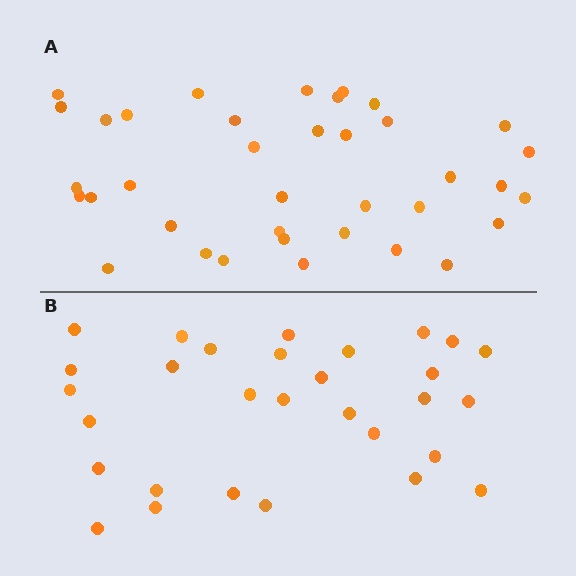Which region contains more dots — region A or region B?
Region A (the top region) has more dots.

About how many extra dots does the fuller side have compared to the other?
Region A has roughly 8 or so more dots than region B.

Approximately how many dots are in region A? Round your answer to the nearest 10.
About 40 dots. (The exact count is 37, which rounds to 40.)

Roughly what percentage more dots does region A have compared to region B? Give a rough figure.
About 25% more.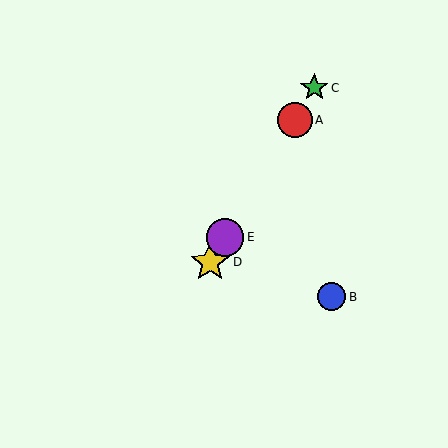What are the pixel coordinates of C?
Object C is at (314, 88).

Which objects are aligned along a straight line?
Objects A, C, D, E are aligned along a straight line.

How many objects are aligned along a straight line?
4 objects (A, C, D, E) are aligned along a straight line.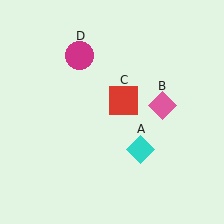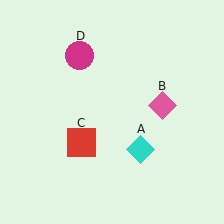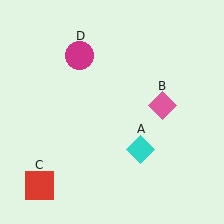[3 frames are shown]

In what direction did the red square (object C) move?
The red square (object C) moved down and to the left.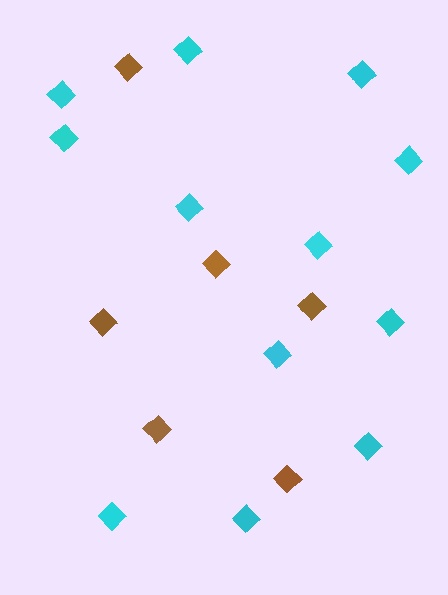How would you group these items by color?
There are 2 groups: one group of cyan diamonds (12) and one group of brown diamonds (6).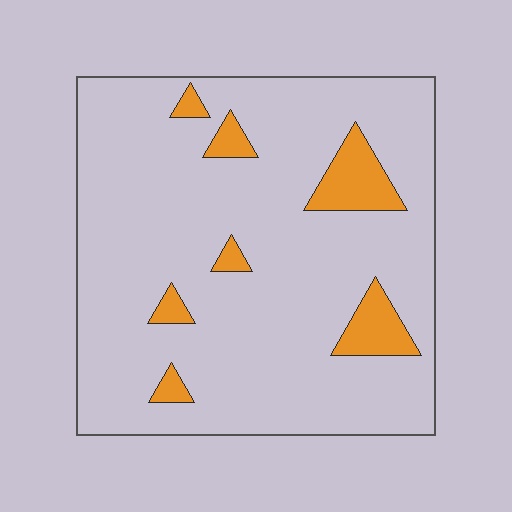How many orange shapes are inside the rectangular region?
7.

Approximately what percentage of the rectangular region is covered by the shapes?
Approximately 10%.